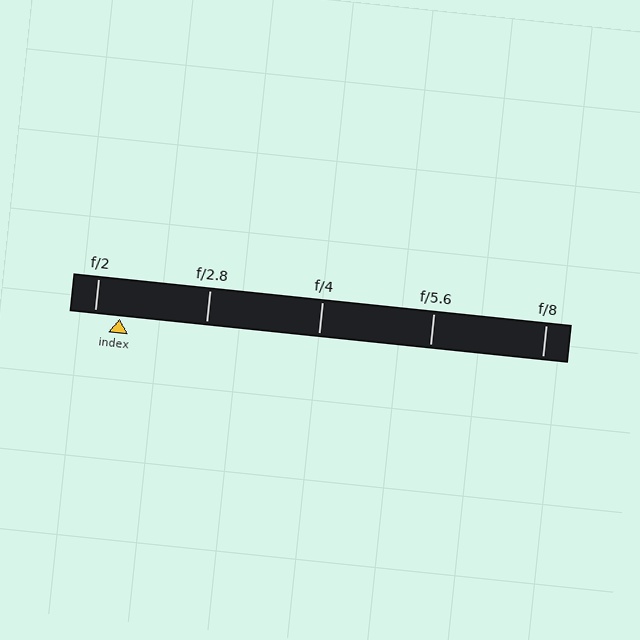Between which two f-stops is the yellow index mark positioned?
The index mark is between f/2 and f/2.8.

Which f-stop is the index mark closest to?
The index mark is closest to f/2.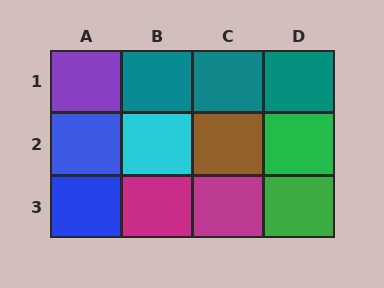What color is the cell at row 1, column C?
Teal.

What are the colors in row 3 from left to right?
Blue, magenta, magenta, green.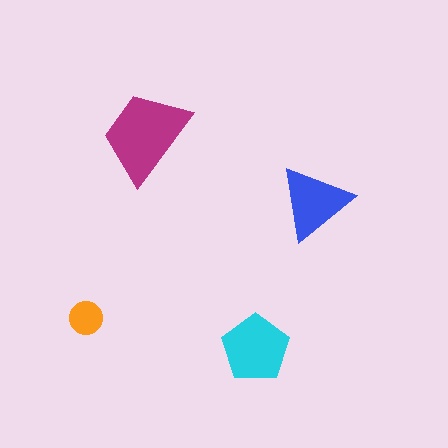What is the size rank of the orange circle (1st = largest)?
4th.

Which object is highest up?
The magenta trapezoid is topmost.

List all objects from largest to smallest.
The magenta trapezoid, the cyan pentagon, the blue triangle, the orange circle.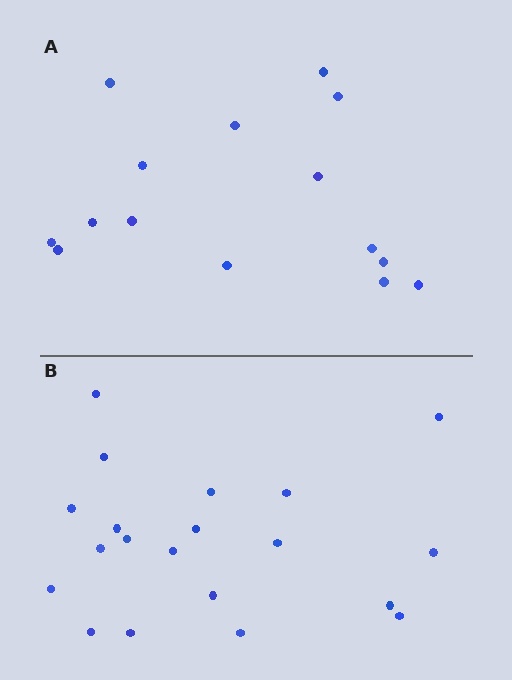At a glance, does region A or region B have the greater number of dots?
Region B (the bottom region) has more dots.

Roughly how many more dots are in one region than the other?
Region B has about 5 more dots than region A.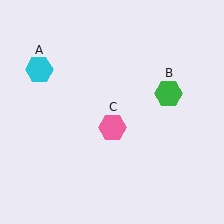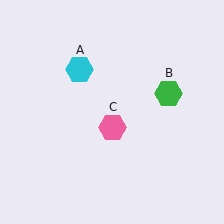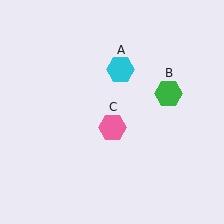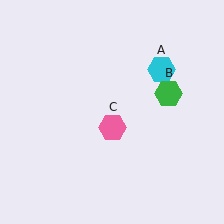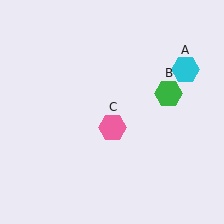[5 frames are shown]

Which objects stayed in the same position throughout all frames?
Green hexagon (object B) and pink hexagon (object C) remained stationary.